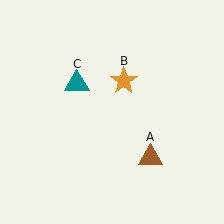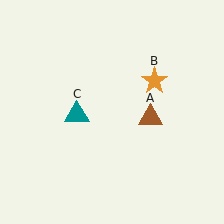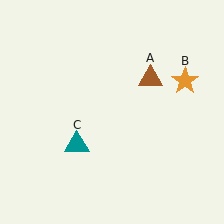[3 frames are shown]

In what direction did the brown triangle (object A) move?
The brown triangle (object A) moved up.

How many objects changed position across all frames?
3 objects changed position: brown triangle (object A), orange star (object B), teal triangle (object C).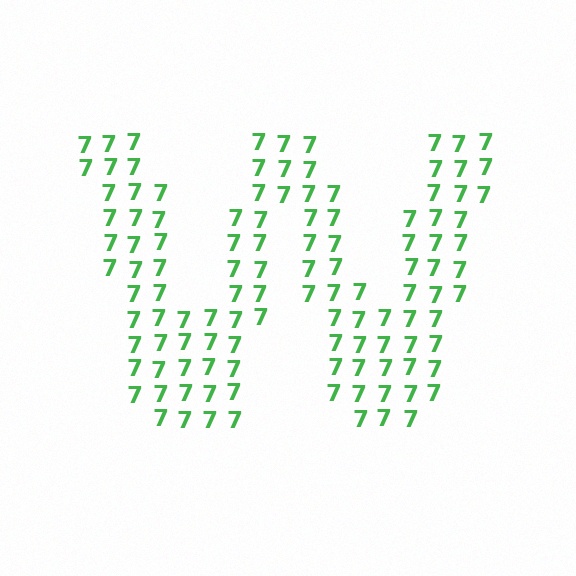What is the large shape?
The large shape is the letter W.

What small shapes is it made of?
It is made of small digit 7's.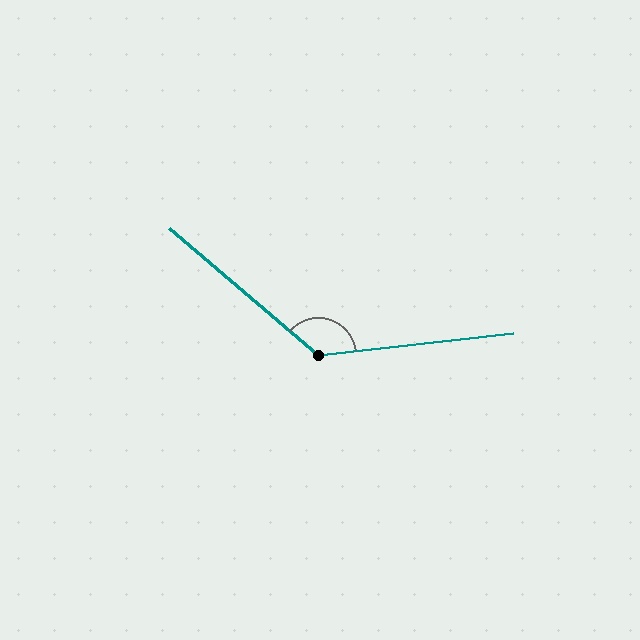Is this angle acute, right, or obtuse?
It is obtuse.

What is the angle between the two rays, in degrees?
Approximately 133 degrees.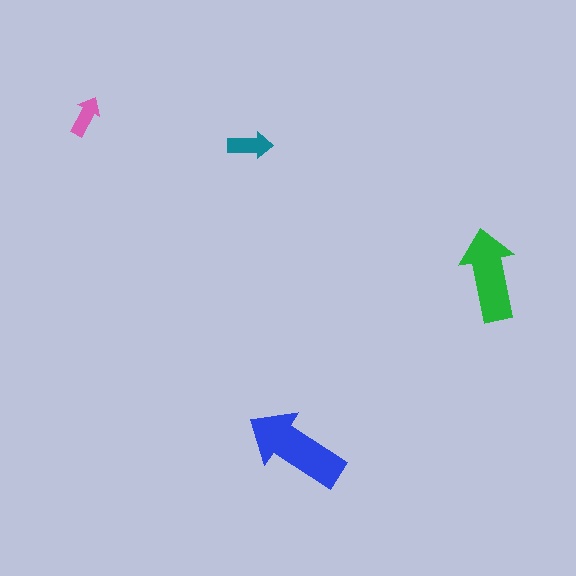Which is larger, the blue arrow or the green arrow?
The blue one.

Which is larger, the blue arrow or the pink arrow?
The blue one.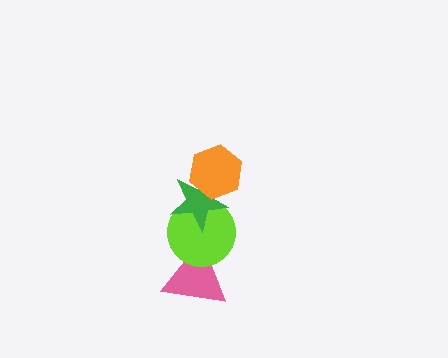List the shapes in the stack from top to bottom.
From top to bottom: the orange hexagon, the green star, the lime circle, the pink triangle.